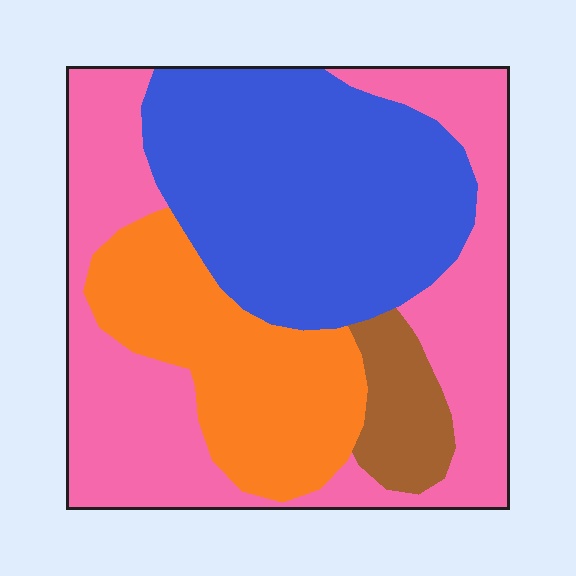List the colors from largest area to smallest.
From largest to smallest: pink, blue, orange, brown.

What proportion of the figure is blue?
Blue takes up about one third (1/3) of the figure.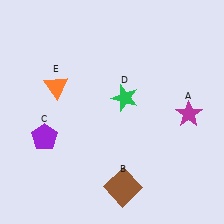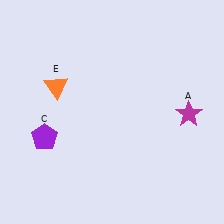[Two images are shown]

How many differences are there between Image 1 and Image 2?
There are 2 differences between the two images.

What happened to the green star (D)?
The green star (D) was removed in Image 2. It was in the top-right area of Image 1.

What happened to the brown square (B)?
The brown square (B) was removed in Image 2. It was in the bottom-right area of Image 1.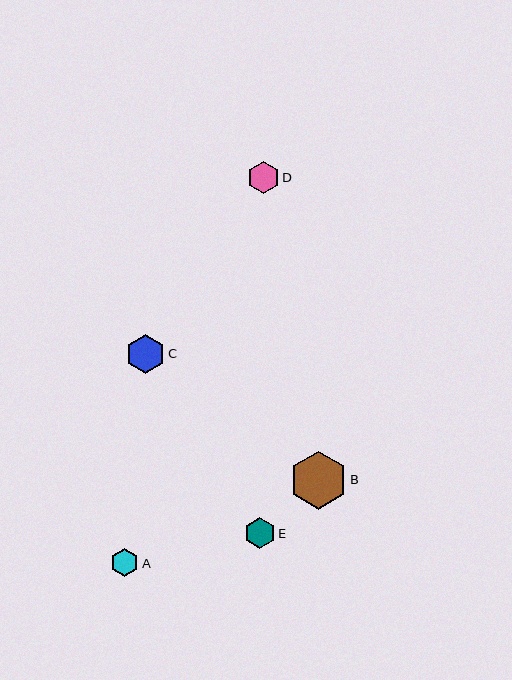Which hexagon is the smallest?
Hexagon A is the smallest with a size of approximately 29 pixels.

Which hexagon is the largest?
Hexagon B is the largest with a size of approximately 58 pixels.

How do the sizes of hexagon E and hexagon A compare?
Hexagon E and hexagon A are approximately the same size.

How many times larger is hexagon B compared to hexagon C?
Hexagon B is approximately 1.5 times the size of hexagon C.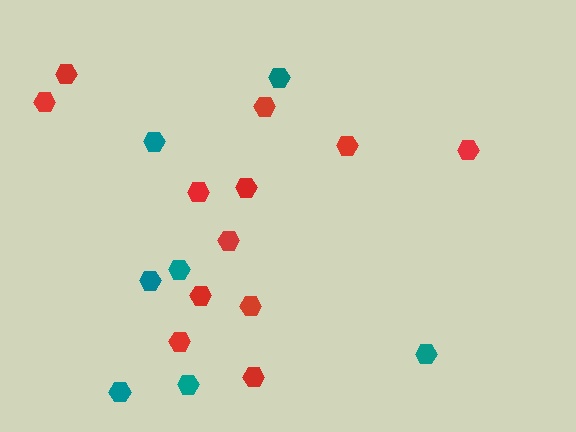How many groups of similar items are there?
There are 2 groups: one group of red hexagons (12) and one group of teal hexagons (7).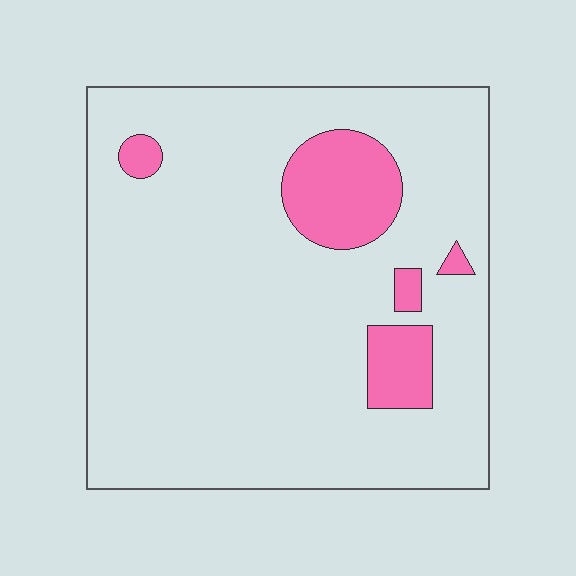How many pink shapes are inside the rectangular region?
5.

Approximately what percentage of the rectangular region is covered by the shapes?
Approximately 15%.